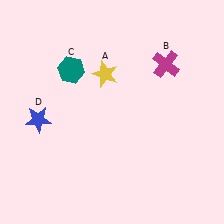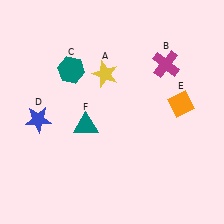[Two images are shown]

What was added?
An orange diamond (E), a teal triangle (F) were added in Image 2.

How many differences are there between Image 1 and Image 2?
There are 2 differences between the two images.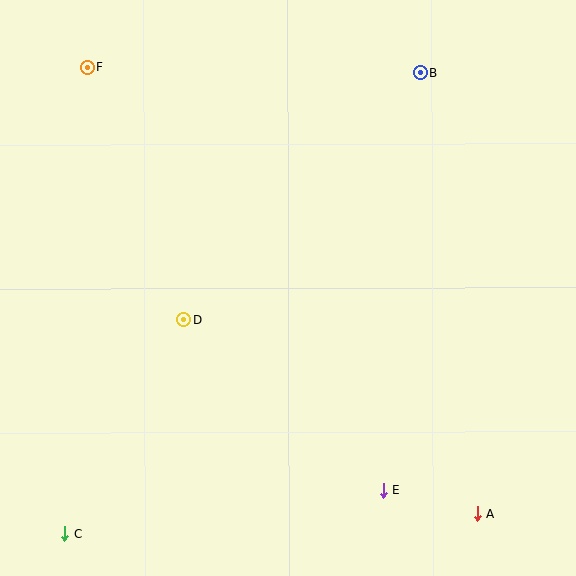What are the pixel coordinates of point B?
Point B is at (421, 72).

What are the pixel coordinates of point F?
Point F is at (88, 67).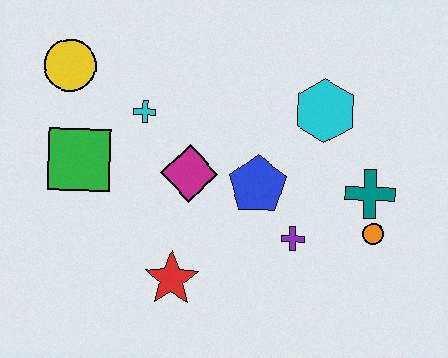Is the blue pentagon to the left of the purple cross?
Yes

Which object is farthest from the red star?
The yellow circle is farthest from the red star.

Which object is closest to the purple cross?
The blue pentagon is closest to the purple cross.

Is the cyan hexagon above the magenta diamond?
Yes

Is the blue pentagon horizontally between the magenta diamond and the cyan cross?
No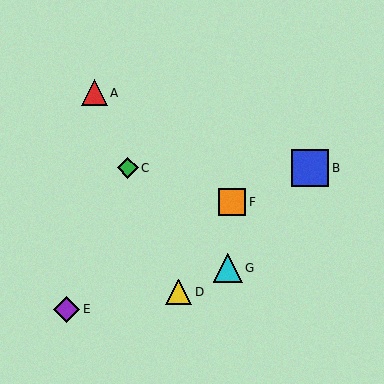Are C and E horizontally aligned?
No, C is at y≈168 and E is at y≈309.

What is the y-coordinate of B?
Object B is at y≈168.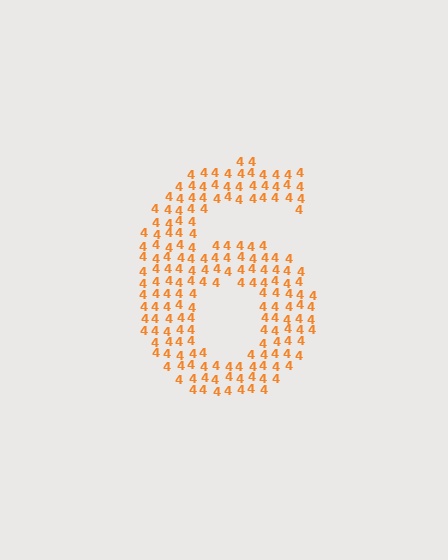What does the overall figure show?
The overall figure shows the digit 6.